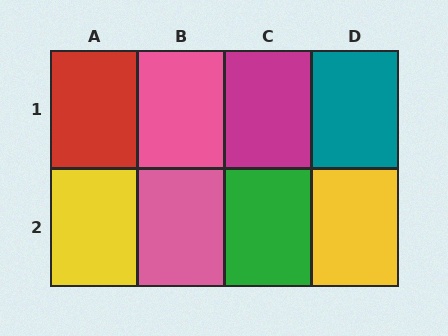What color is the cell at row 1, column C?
Magenta.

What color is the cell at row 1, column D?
Teal.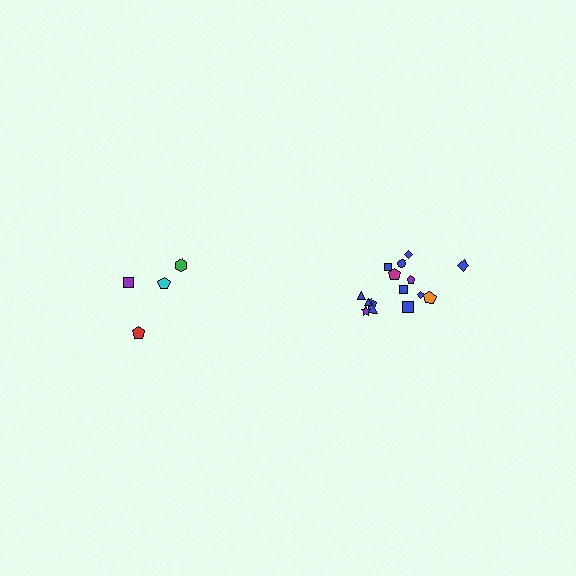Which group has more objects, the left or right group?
The right group.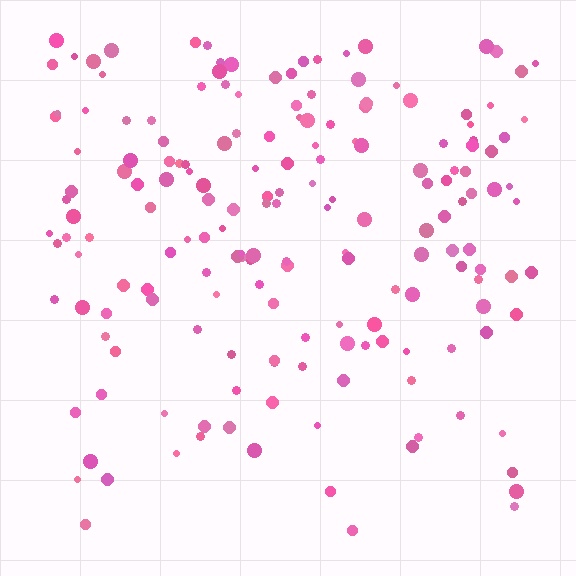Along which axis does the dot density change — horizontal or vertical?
Vertical.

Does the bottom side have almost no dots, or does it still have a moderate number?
Still a moderate number, just noticeably fewer than the top.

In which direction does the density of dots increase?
From bottom to top, with the top side densest.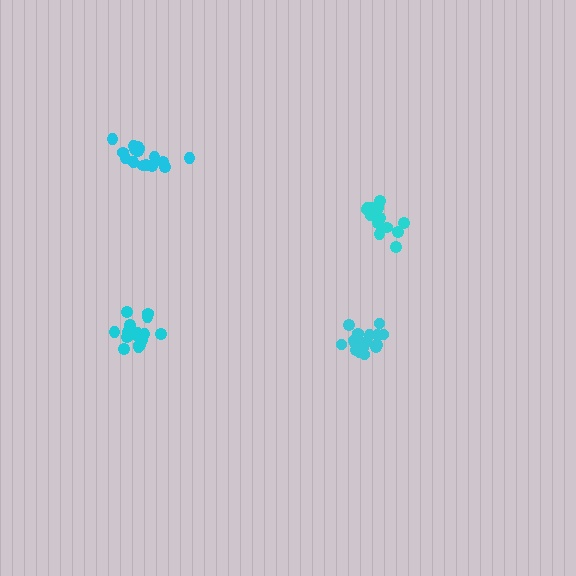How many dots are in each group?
Group 1: 17 dots, Group 2: 16 dots, Group 3: 14 dots, Group 4: 17 dots (64 total).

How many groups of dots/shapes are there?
There are 4 groups.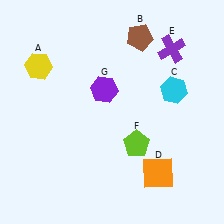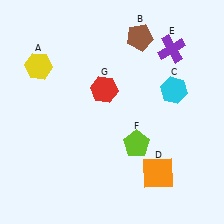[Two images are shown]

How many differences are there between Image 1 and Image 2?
There is 1 difference between the two images.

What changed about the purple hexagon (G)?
In Image 1, G is purple. In Image 2, it changed to red.